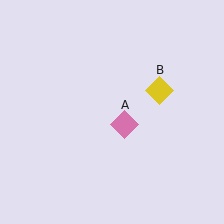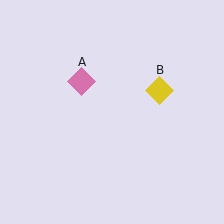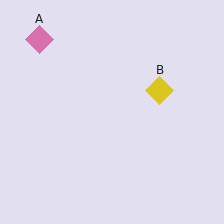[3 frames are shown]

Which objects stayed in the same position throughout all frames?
Yellow diamond (object B) remained stationary.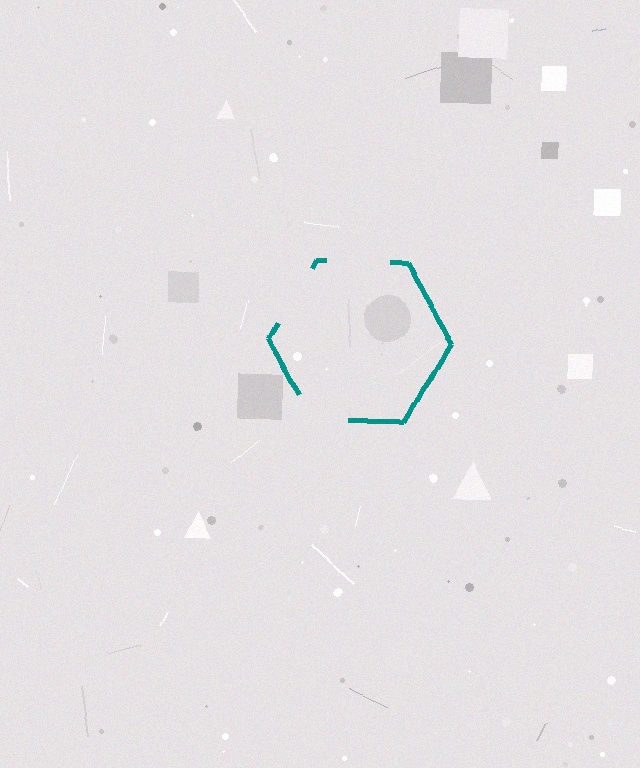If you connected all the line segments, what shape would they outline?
They would outline a hexagon.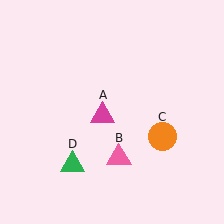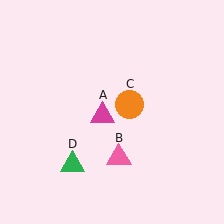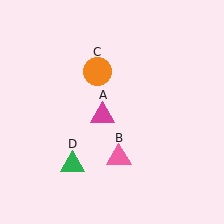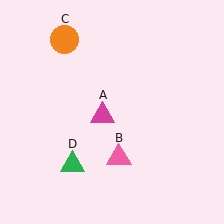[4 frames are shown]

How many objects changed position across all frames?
1 object changed position: orange circle (object C).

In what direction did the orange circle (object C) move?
The orange circle (object C) moved up and to the left.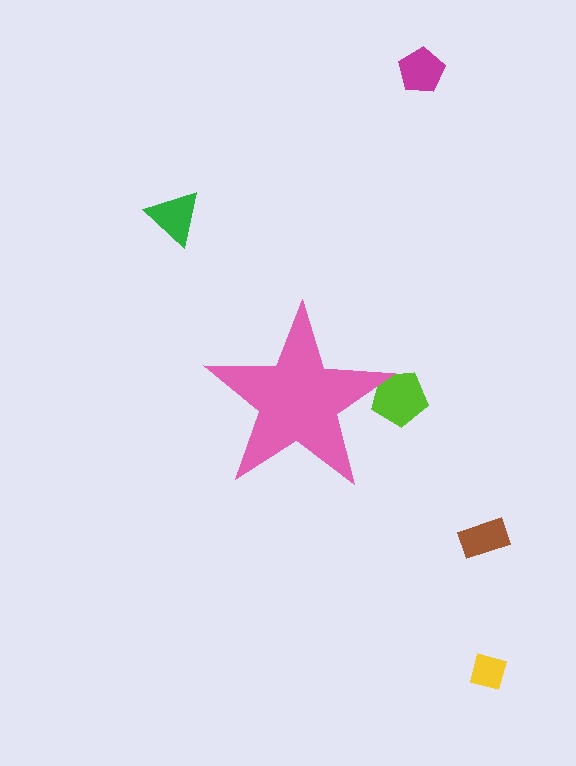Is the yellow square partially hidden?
No, the yellow square is fully visible.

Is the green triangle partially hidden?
No, the green triangle is fully visible.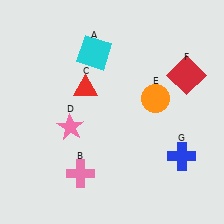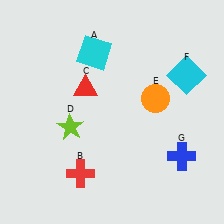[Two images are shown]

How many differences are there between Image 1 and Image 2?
There are 3 differences between the two images.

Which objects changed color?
B changed from pink to red. D changed from pink to lime. F changed from red to cyan.